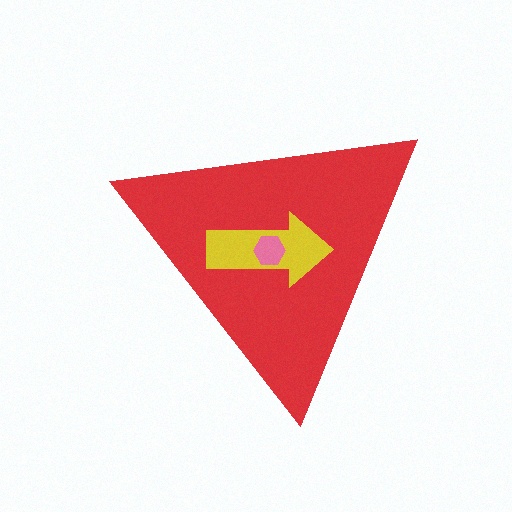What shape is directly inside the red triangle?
The yellow arrow.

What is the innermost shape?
The pink hexagon.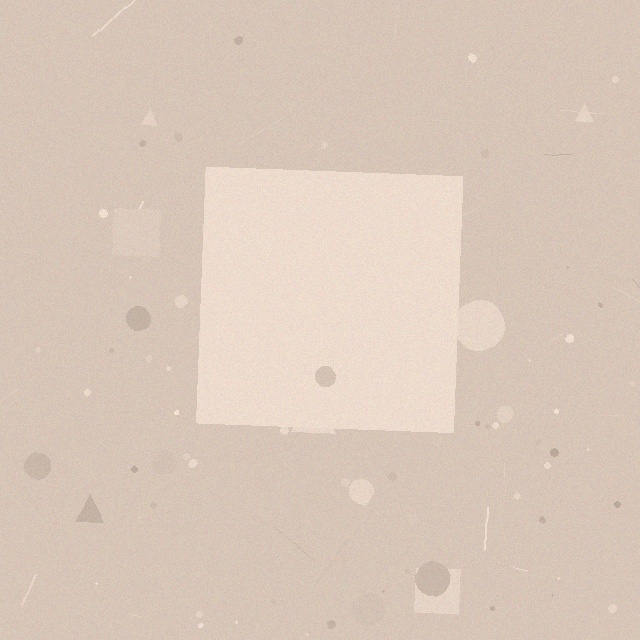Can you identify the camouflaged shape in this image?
The camouflaged shape is a square.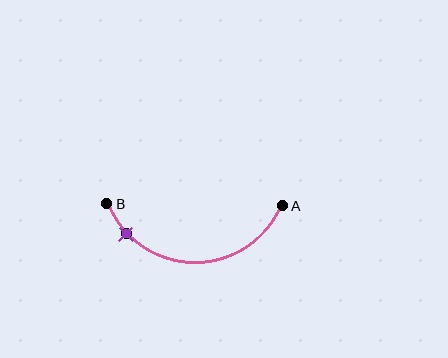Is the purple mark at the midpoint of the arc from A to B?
No. The purple mark lies on the arc but is closer to endpoint B. The arc midpoint would be at the point on the curve equidistant along the arc from both A and B.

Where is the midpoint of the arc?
The arc midpoint is the point on the curve farthest from the straight line joining A and B. It sits below that line.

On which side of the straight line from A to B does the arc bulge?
The arc bulges below the straight line connecting A and B.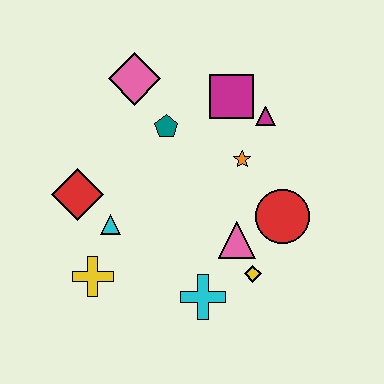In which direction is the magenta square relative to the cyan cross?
The magenta square is above the cyan cross.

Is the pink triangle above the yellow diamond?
Yes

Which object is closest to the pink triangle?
The yellow diamond is closest to the pink triangle.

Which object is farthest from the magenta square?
The yellow cross is farthest from the magenta square.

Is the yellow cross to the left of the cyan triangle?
Yes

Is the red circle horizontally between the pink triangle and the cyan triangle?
No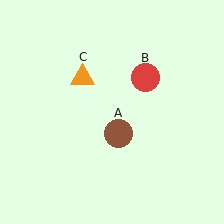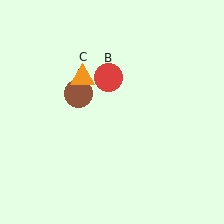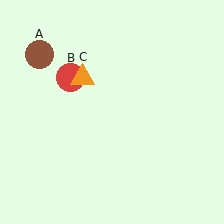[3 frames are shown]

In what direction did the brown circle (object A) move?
The brown circle (object A) moved up and to the left.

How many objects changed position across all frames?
2 objects changed position: brown circle (object A), red circle (object B).